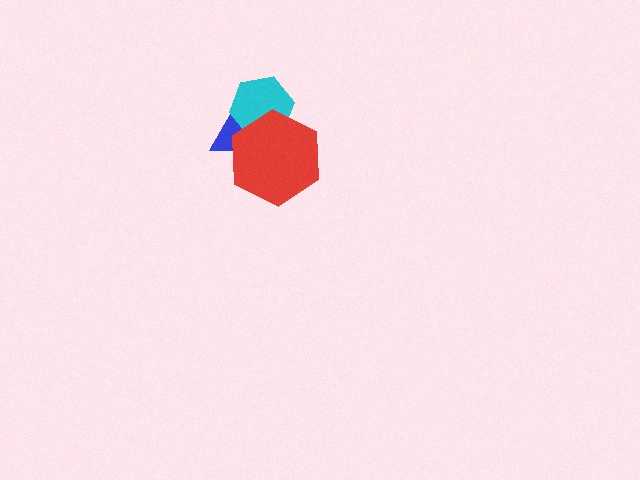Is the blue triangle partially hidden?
Yes, it is partially covered by another shape.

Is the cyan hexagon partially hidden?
Yes, it is partially covered by another shape.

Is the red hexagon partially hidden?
No, no other shape covers it.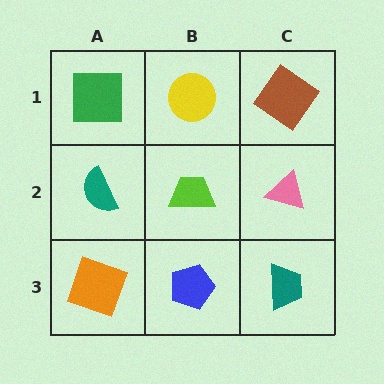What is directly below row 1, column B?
A lime trapezoid.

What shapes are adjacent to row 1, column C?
A pink triangle (row 2, column C), a yellow circle (row 1, column B).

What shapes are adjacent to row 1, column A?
A teal semicircle (row 2, column A), a yellow circle (row 1, column B).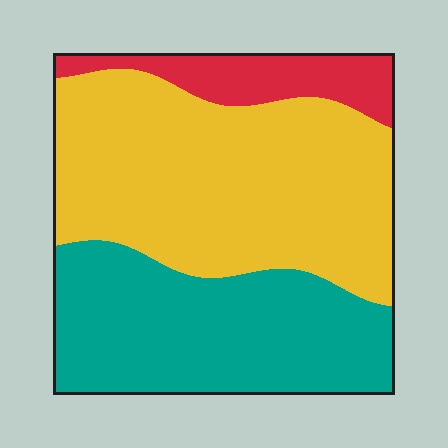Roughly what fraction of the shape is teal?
Teal covers roughly 35% of the shape.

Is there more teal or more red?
Teal.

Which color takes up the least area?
Red, at roughly 10%.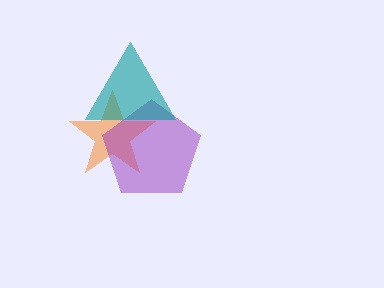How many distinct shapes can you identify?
There are 3 distinct shapes: an orange star, a purple pentagon, a teal triangle.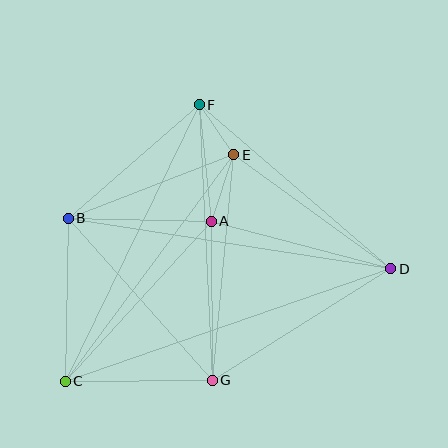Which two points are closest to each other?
Points E and F are closest to each other.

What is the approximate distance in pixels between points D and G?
The distance between D and G is approximately 210 pixels.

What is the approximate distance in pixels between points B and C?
The distance between B and C is approximately 163 pixels.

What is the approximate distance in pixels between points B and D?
The distance between B and D is approximately 326 pixels.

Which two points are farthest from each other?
Points C and D are farthest from each other.